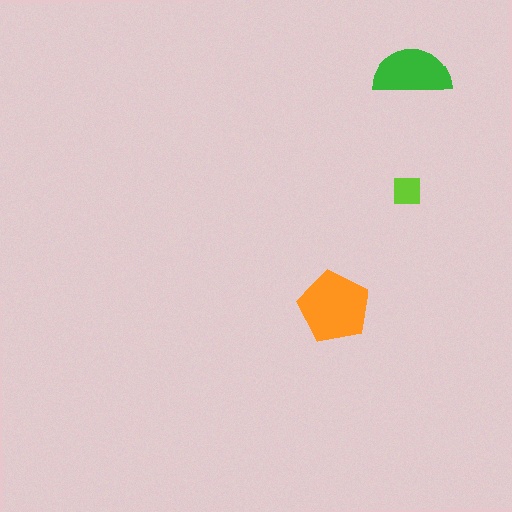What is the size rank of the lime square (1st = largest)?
3rd.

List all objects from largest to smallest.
The orange pentagon, the green semicircle, the lime square.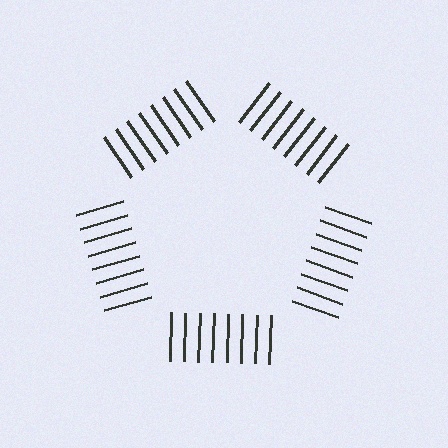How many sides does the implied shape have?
5 sides — the line-ends trace a pentagon.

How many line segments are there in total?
40 — 8 along each of the 5 edges.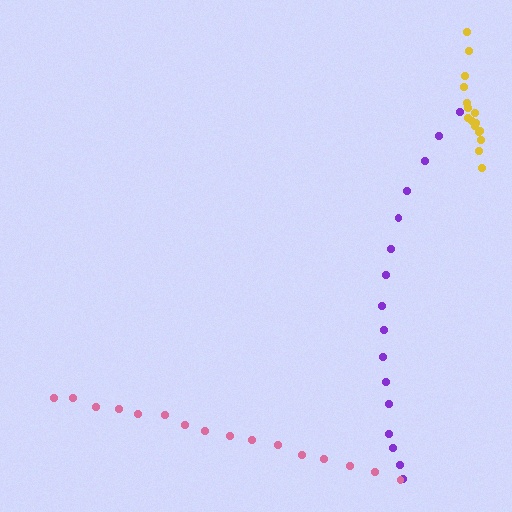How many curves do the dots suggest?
There are 3 distinct paths.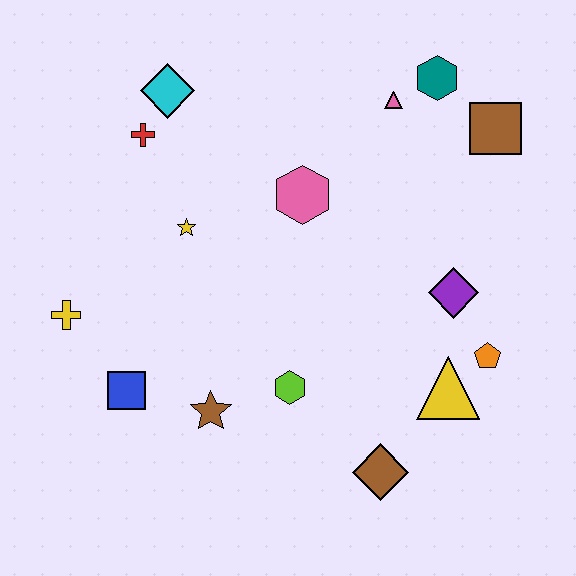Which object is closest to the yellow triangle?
The orange pentagon is closest to the yellow triangle.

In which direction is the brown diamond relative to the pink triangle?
The brown diamond is below the pink triangle.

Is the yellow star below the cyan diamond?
Yes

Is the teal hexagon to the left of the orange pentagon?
Yes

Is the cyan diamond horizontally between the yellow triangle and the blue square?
Yes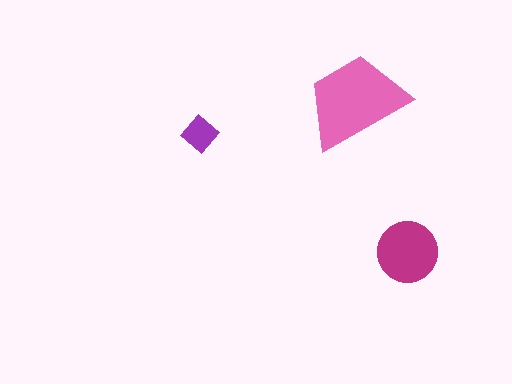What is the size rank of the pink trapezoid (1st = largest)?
1st.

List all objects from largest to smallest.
The pink trapezoid, the magenta circle, the purple diamond.